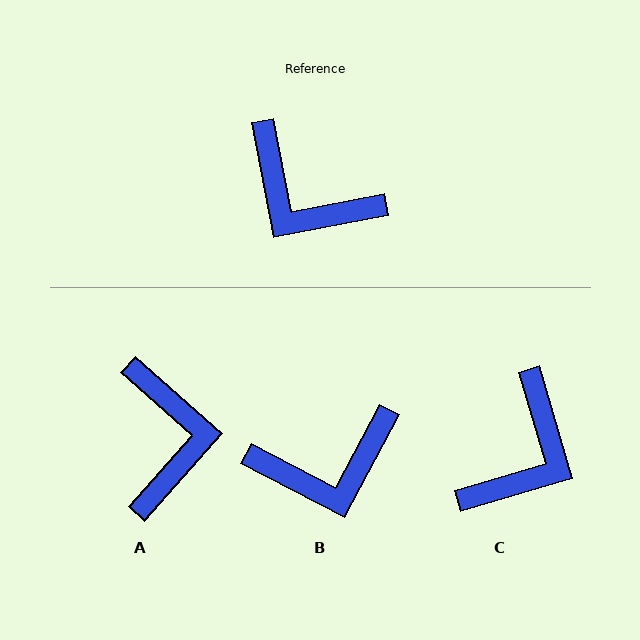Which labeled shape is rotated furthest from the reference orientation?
A, about 127 degrees away.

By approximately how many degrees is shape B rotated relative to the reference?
Approximately 51 degrees counter-clockwise.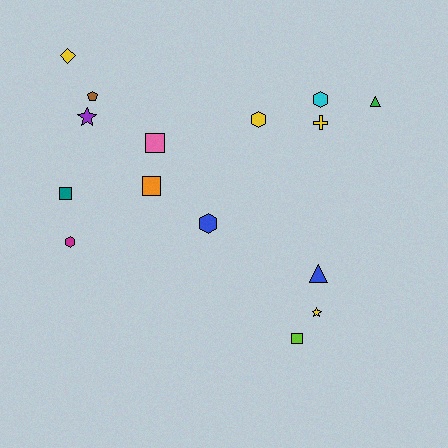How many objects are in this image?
There are 15 objects.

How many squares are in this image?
There are 4 squares.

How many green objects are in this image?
There is 1 green object.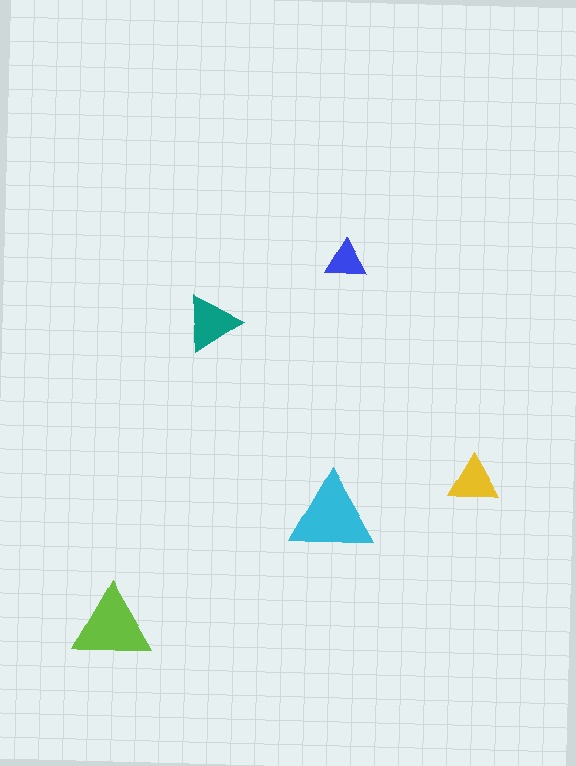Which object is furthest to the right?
The yellow triangle is rightmost.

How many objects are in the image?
There are 5 objects in the image.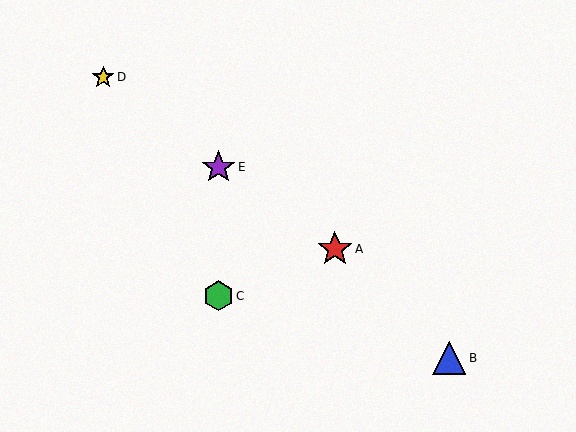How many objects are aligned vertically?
2 objects (C, E) are aligned vertically.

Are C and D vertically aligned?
No, C is at x≈218 and D is at x≈103.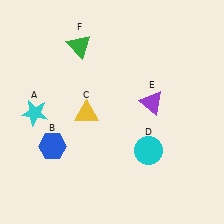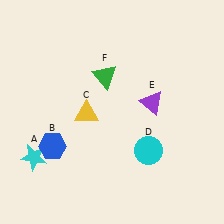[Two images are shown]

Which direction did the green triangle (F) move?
The green triangle (F) moved down.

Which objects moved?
The objects that moved are: the cyan star (A), the green triangle (F).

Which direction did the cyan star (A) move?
The cyan star (A) moved down.